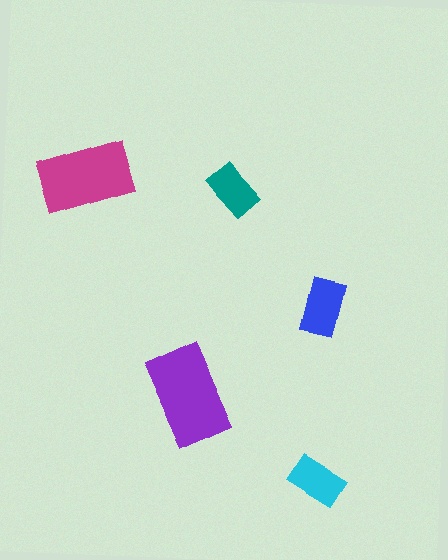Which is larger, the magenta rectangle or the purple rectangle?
The purple one.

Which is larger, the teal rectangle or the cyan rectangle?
The cyan one.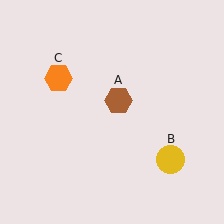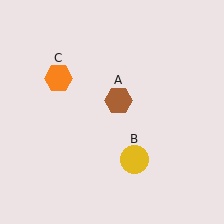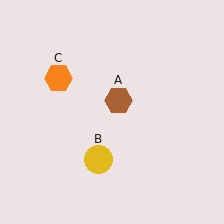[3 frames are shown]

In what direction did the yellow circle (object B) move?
The yellow circle (object B) moved left.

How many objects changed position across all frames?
1 object changed position: yellow circle (object B).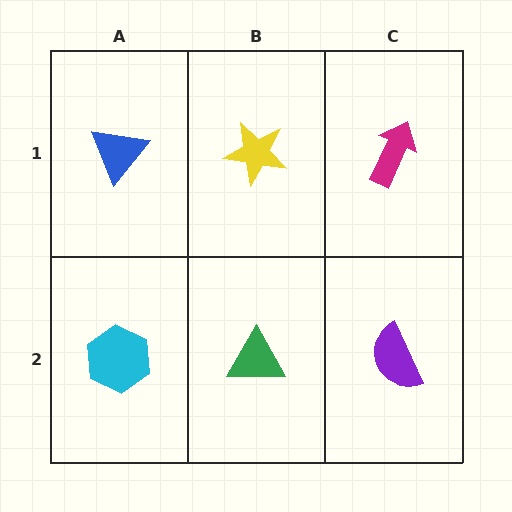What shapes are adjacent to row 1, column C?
A purple semicircle (row 2, column C), a yellow star (row 1, column B).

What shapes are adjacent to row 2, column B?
A yellow star (row 1, column B), a cyan hexagon (row 2, column A), a purple semicircle (row 2, column C).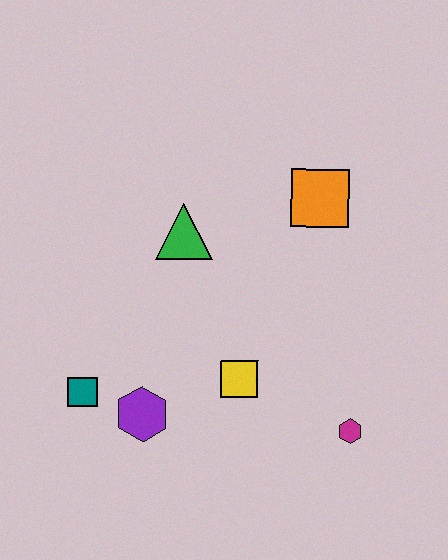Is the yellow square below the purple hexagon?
No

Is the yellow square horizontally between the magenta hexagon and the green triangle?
Yes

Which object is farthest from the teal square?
The orange square is farthest from the teal square.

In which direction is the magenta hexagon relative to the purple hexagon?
The magenta hexagon is to the right of the purple hexagon.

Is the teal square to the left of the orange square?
Yes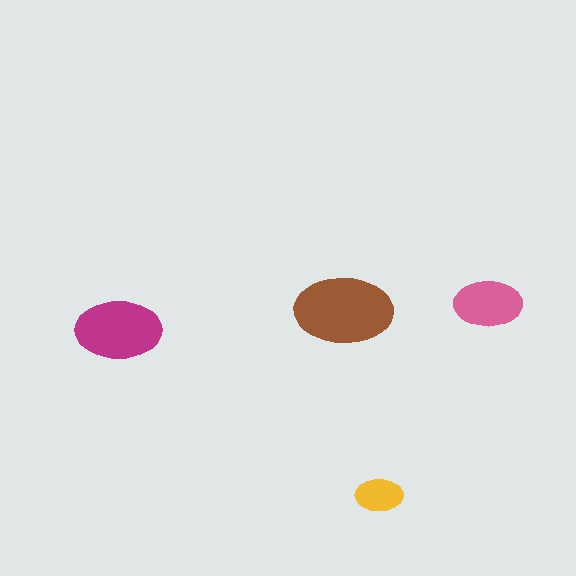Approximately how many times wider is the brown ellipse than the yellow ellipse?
About 2 times wider.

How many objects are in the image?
There are 4 objects in the image.